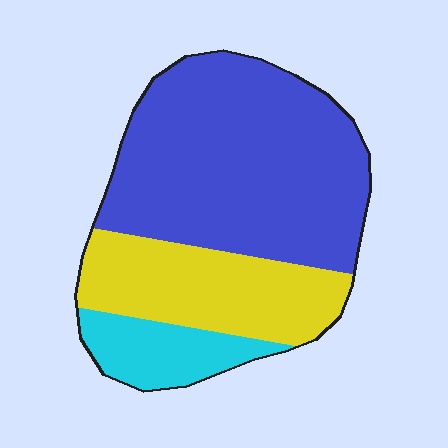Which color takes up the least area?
Cyan, at roughly 15%.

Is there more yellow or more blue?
Blue.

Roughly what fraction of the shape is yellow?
Yellow covers about 30% of the shape.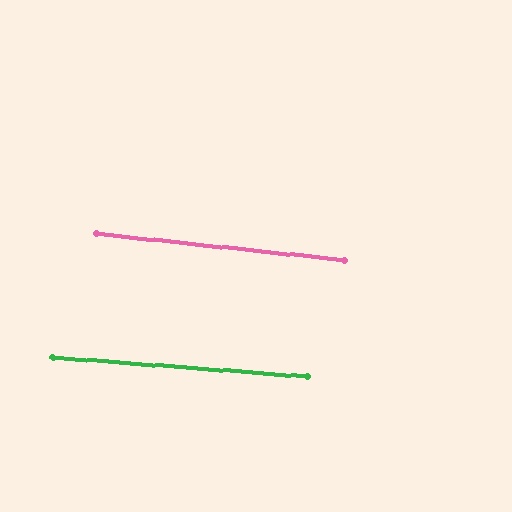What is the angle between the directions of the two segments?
Approximately 2 degrees.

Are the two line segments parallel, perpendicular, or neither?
Parallel — their directions differ by only 1.7°.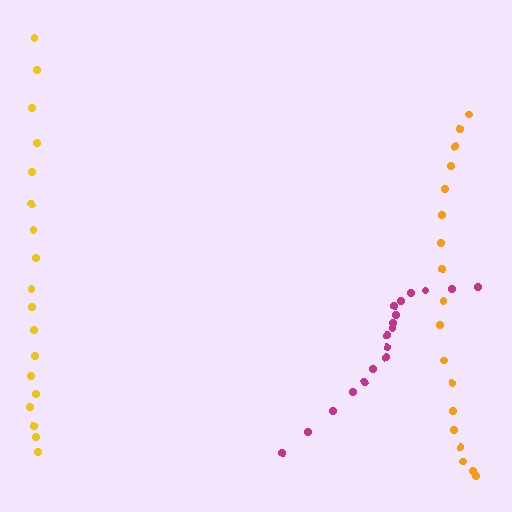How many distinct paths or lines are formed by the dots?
There are 3 distinct paths.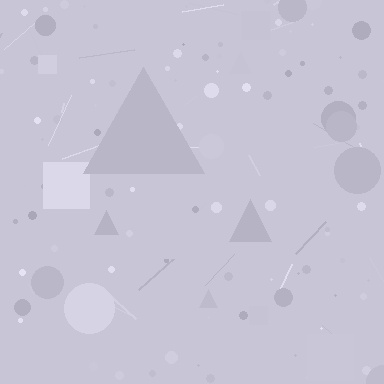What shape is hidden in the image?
A triangle is hidden in the image.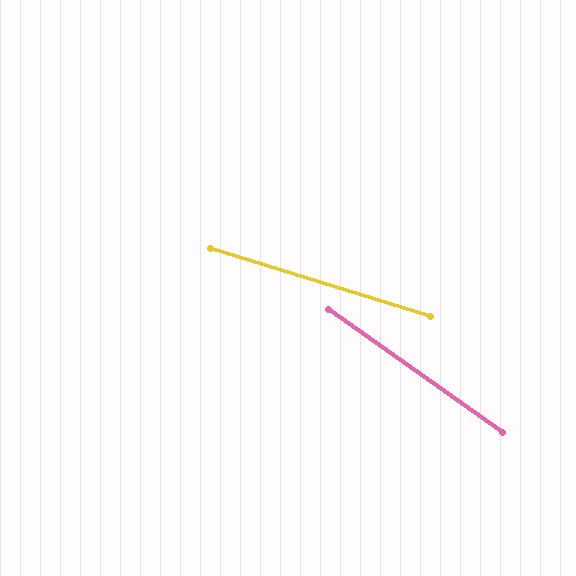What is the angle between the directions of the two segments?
Approximately 18 degrees.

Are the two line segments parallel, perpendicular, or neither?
Neither parallel nor perpendicular — they differ by about 18°.